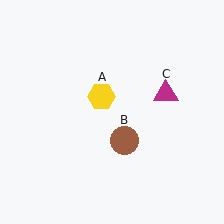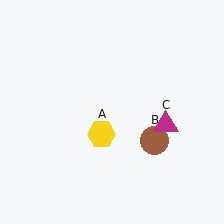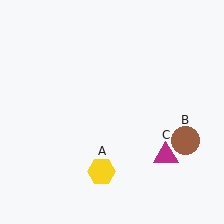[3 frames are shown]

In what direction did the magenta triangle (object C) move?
The magenta triangle (object C) moved down.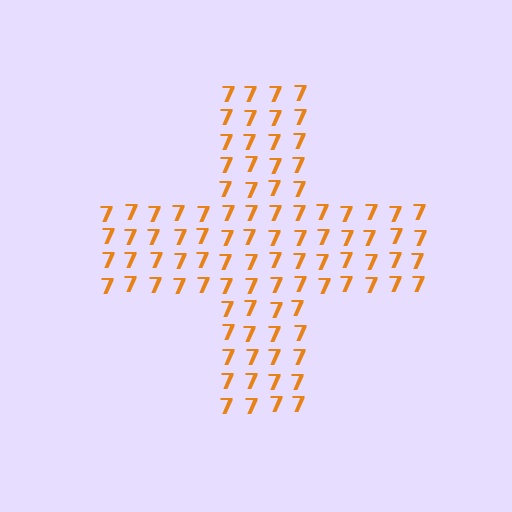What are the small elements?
The small elements are digit 7's.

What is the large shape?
The large shape is a cross.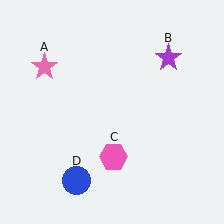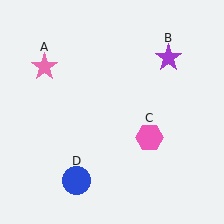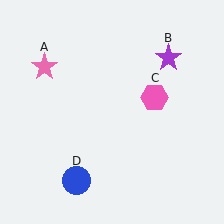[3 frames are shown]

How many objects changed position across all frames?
1 object changed position: pink hexagon (object C).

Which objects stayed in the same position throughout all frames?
Pink star (object A) and purple star (object B) and blue circle (object D) remained stationary.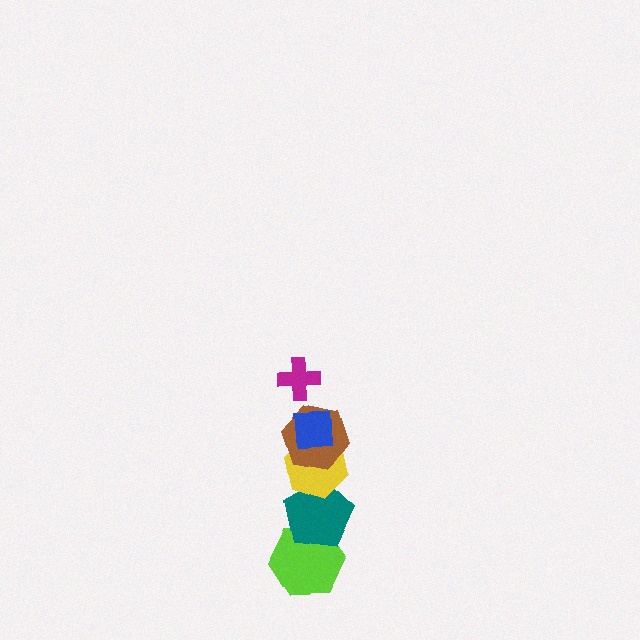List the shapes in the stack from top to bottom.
From top to bottom: the magenta cross, the blue square, the brown hexagon, the yellow hexagon, the teal pentagon, the lime hexagon.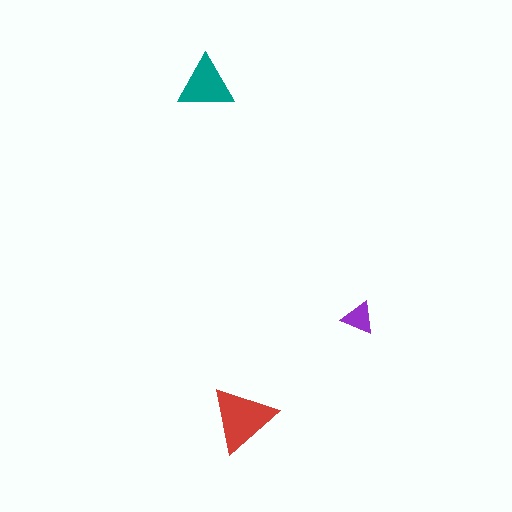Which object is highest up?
The teal triangle is topmost.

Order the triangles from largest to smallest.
the red one, the teal one, the purple one.